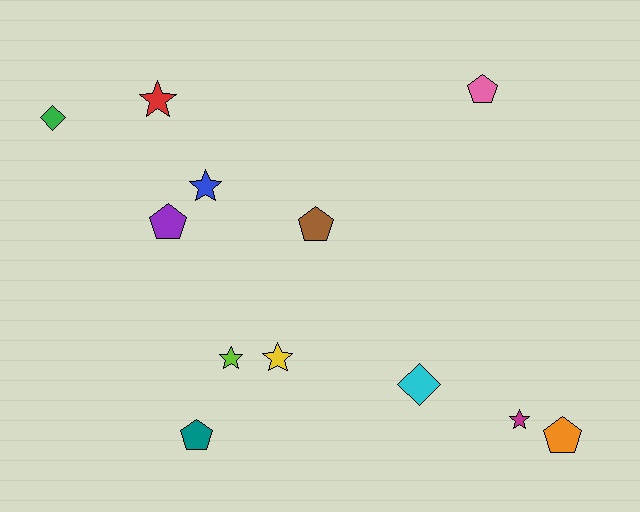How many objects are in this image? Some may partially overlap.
There are 12 objects.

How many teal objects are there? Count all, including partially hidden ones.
There is 1 teal object.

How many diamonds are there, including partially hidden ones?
There are 2 diamonds.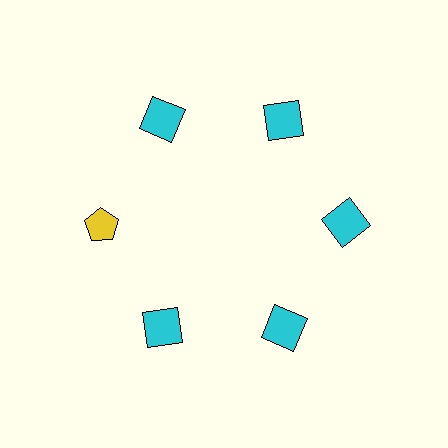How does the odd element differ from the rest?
It differs in both color (yellow instead of cyan) and shape (pentagon instead of square).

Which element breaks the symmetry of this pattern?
The yellow pentagon at roughly the 9 o'clock position breaks the symmetry. All other shapes are cyan squares.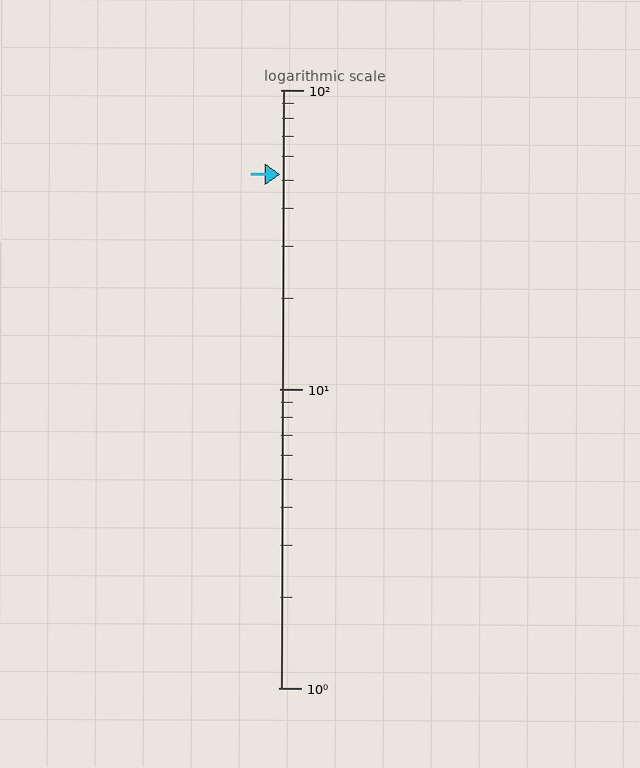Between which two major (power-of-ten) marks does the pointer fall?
The pointer is between 10 and 100.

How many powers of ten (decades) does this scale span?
The scale spans 2 decades, from 1 to 100.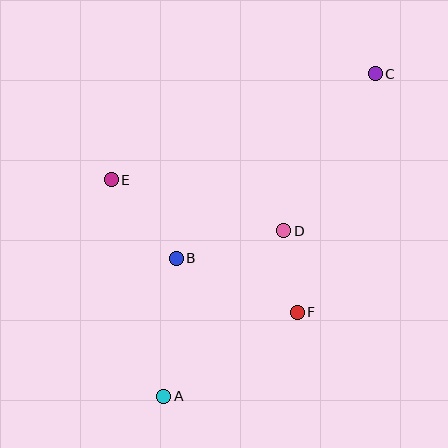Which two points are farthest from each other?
Points A and C are farthest from each other.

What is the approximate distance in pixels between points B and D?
The distance between B and D is approximately 111 pixels.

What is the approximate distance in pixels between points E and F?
The distance between E and F is approximately 228 pixels.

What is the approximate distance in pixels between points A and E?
The distance between A and E is approximately 223 pixels.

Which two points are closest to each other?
Points D and F are closest to each other.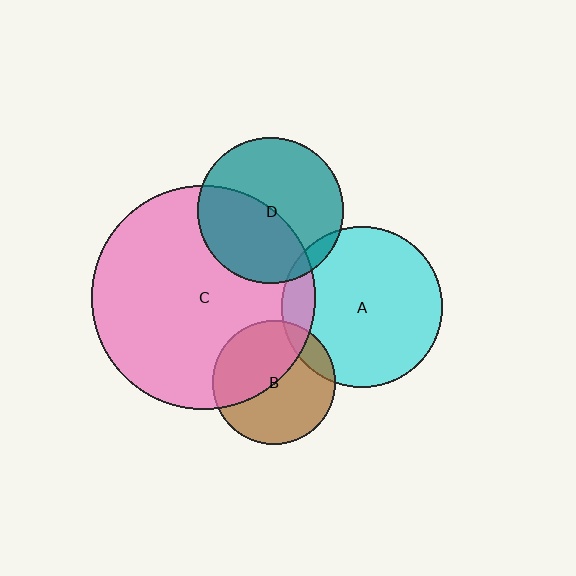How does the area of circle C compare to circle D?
Approximately 2.3 times.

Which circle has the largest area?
Circle C (pink).